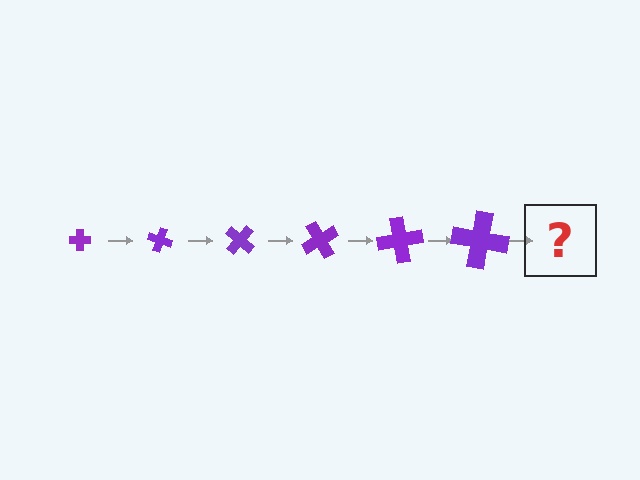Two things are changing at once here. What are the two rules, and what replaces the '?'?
The two rules are that the cross grows larger each step and it rotates 20 degrees each step. The '?' should be a cross, larger than the previous one and rotated 120 degrees from the start.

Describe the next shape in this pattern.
It should be a cross, larger than the previous one and rotated 120 degrees from the start.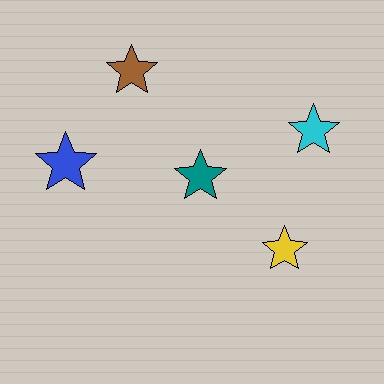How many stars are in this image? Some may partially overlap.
There are 5 stars.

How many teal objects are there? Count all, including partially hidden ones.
There is 1 teal object.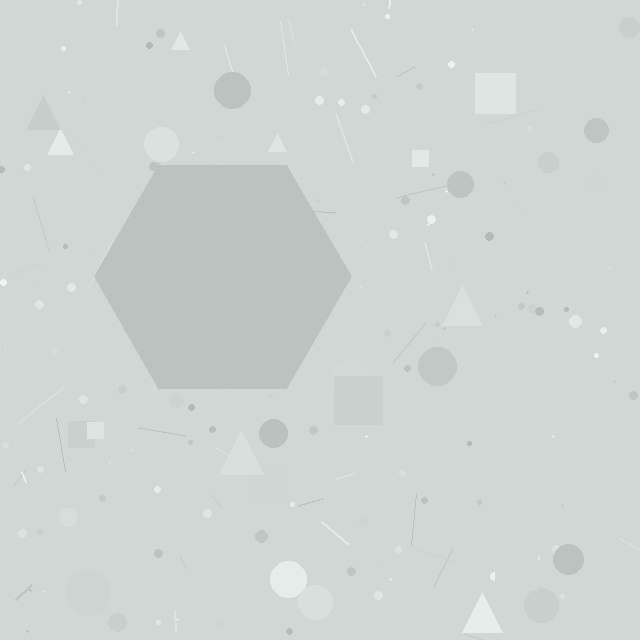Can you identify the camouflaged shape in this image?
The camouflaged shape is a hexagon.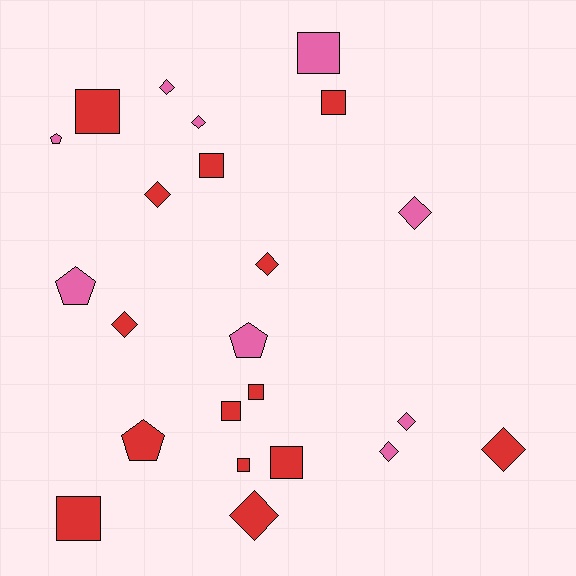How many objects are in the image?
There are 23 objects.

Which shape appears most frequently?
Diamond, with 10 objects.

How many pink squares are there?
There is 1 pink square.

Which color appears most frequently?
Red, with 14 objects.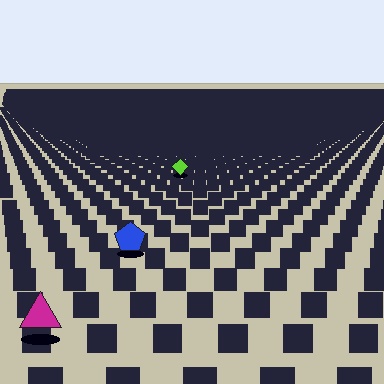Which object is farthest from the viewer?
The lime diamond is farthest from the viewer. It appears smaller and the ground texture around it is denser.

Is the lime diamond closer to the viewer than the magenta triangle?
No. The magenta triangle is closer — you can tell from the texture gradient: the ground texture is coarser near it.